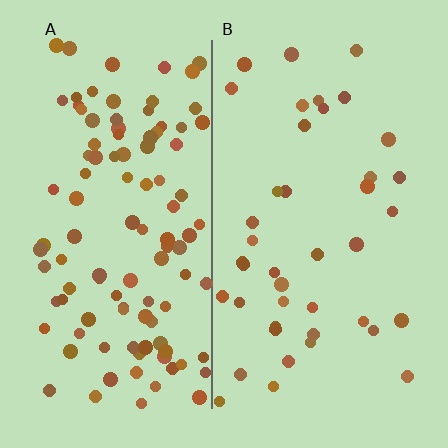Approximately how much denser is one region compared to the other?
Approximately 2.6× — region A over region B.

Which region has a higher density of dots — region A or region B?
A (the left).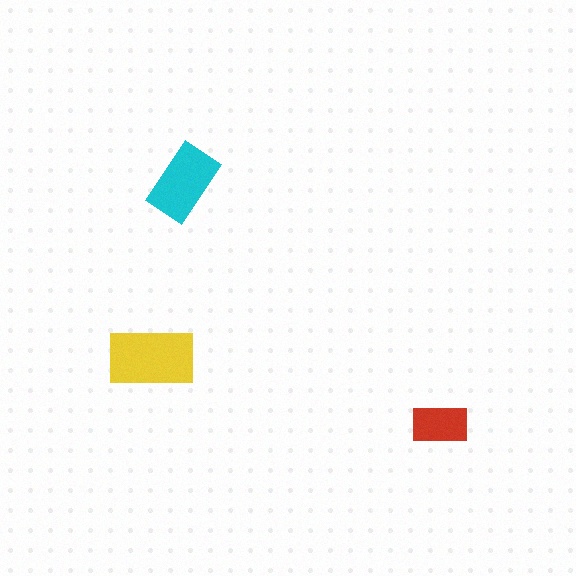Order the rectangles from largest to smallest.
the yellow one, the cyan one, the red one.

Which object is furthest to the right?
The red rectangle is rightmost.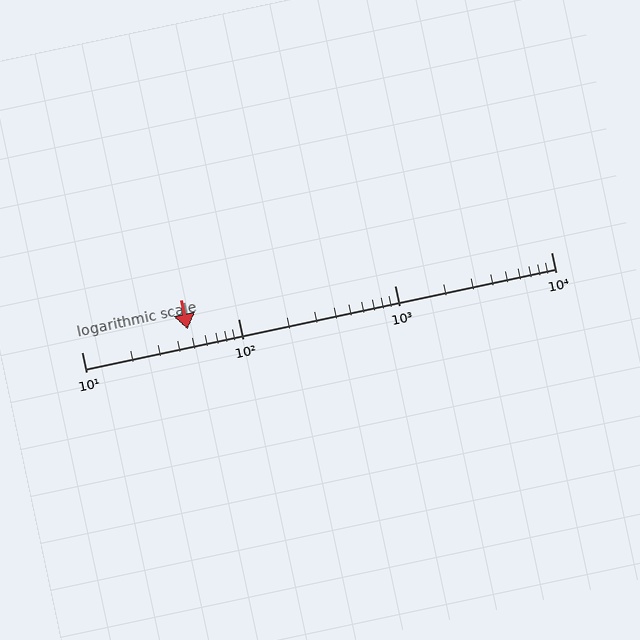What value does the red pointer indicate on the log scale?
The pointer indicates approximately 48.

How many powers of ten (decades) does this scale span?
The scale spans 3 decades, from 10 to 10000.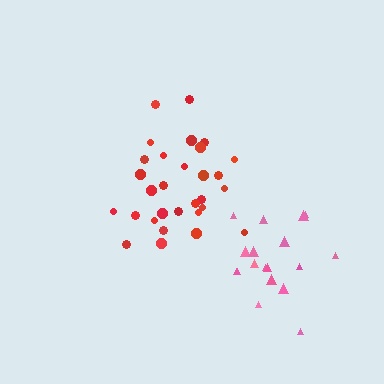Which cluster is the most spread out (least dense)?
Pink.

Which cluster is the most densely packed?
Red.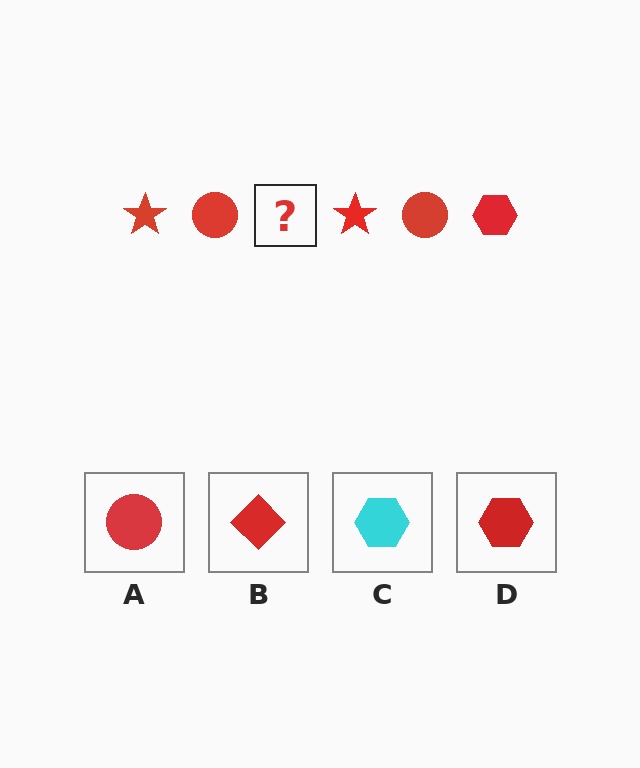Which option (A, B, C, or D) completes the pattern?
D.